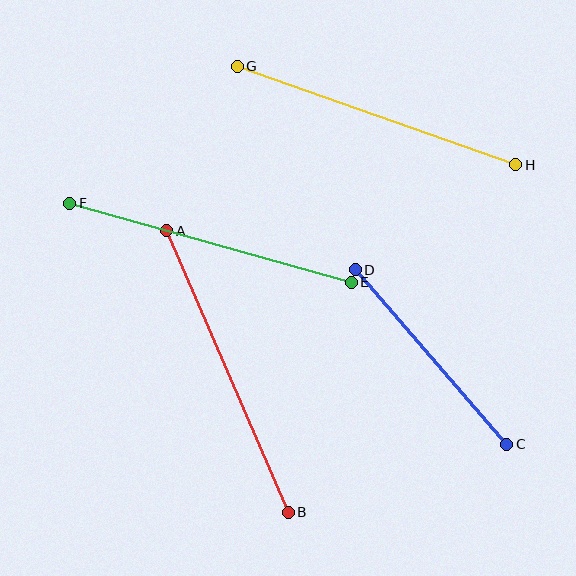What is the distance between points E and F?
The distance is approximately 292 pixels.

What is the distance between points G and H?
The distance is approximately 296 pixels.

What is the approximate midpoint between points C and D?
The midpoint is at approximately (431, 357) pixels.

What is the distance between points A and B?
The distance is approximately 306 pixels.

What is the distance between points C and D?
The distance is approximately 231 pixels.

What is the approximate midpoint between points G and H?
The midpoint is at approximately (377, 116) pixels.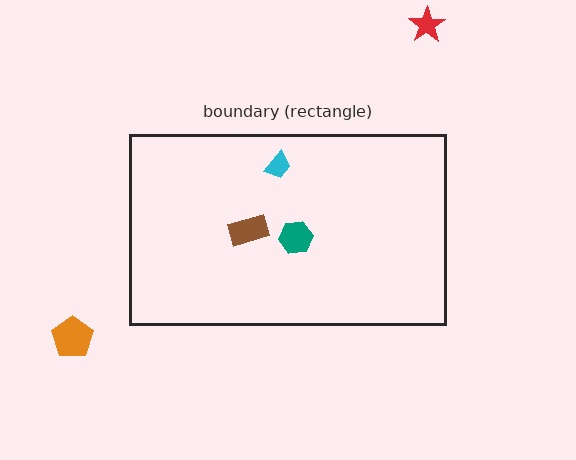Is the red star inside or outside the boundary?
Outside.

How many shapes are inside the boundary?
3 inside, 2 outside.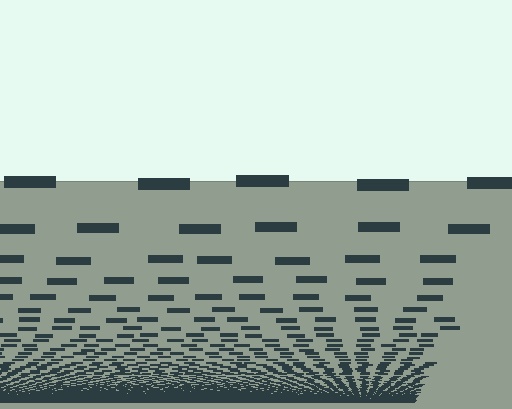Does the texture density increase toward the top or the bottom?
Density increases toward the bottom.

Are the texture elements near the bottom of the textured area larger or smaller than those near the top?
Smaller. The gradient is inverted — elements near the bottom are smaller and denser.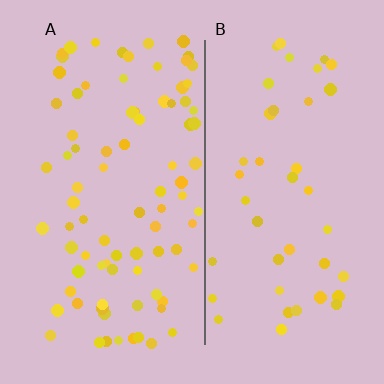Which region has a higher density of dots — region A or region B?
A (the left).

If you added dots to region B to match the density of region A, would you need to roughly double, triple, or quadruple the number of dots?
Approximately double.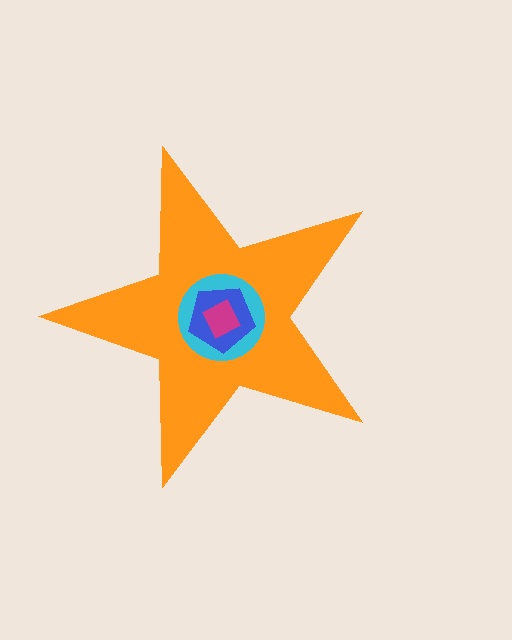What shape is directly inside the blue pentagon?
The magenta square.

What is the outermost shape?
The orange star.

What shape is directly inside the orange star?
The cyan circle.